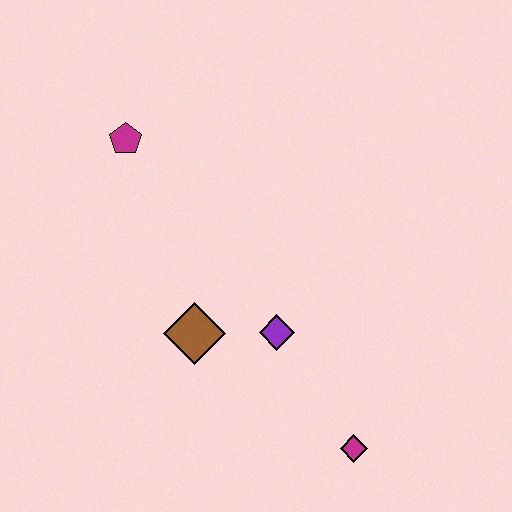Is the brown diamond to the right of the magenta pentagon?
Yes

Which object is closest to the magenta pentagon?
The brown diamond is closest to the magenta pentagon.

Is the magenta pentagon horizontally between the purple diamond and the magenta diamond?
No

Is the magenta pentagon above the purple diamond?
Yes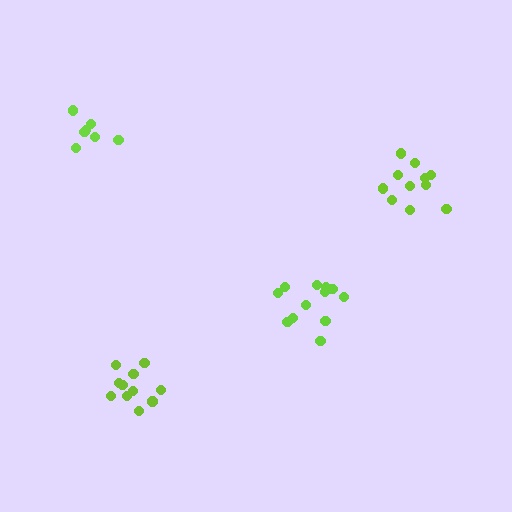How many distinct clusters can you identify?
There are 4 distinct clusters.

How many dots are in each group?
Group 1: 11 dots, Group 2: 12 dots, Group 3: 7 dots, Group 4: 11 dots (41 total).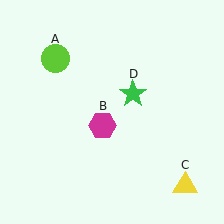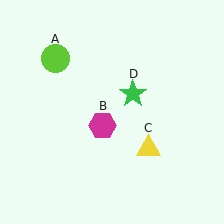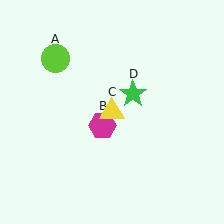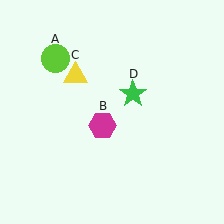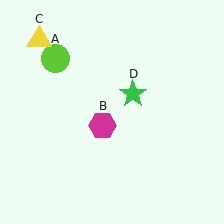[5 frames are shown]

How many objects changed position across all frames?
1 object changed position: yellow triangle (object C).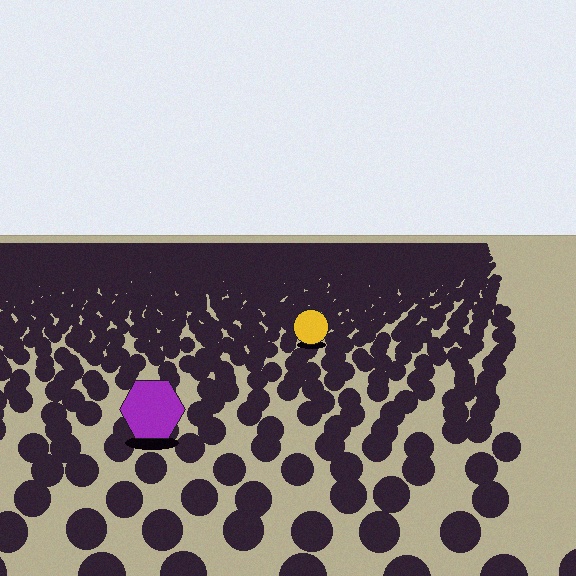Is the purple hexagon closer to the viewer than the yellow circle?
Yes. The purple hexagon is closer — you can tell from the texture gradient: the ground texture is coarser near it.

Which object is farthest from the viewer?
The yellow circle is farthest from the viewer. It appears smaller and the ground texture around it is denser.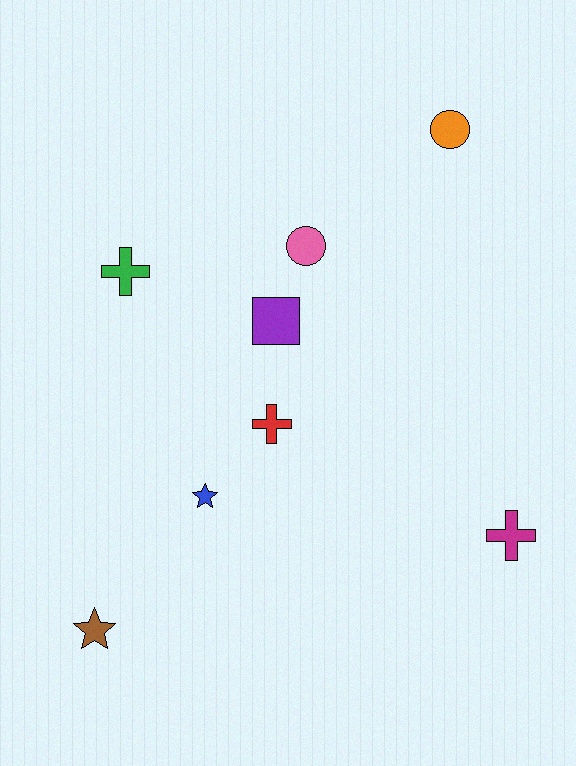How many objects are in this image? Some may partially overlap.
There are 8 objects.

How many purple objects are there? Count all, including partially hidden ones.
There is 1 purple object.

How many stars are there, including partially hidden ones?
There are 2 stars.